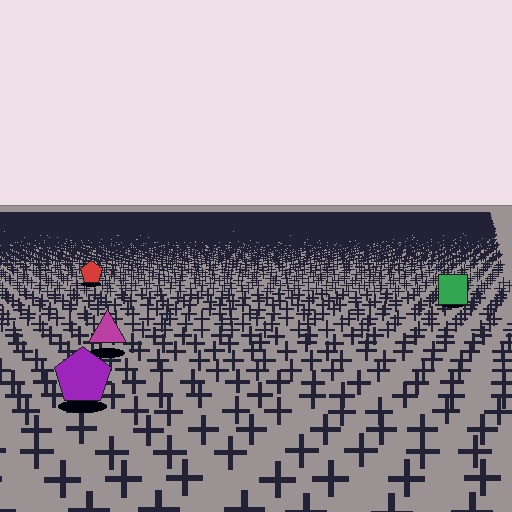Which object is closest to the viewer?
The purple pentagon is closest. The texture marks near it are larger and more spread out.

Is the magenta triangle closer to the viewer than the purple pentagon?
No. The purple pentagon is closer — you can tell from the texture gradient: the ground texture is coarser near it.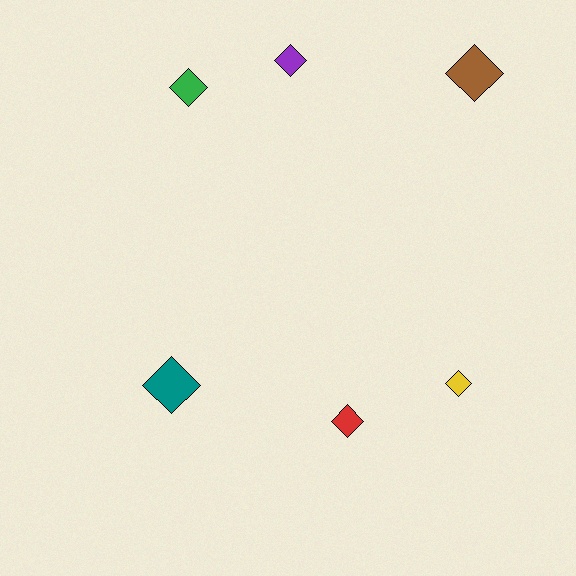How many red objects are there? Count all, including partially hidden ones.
There is 1 red object.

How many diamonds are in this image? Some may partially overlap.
There are 6 diamonds.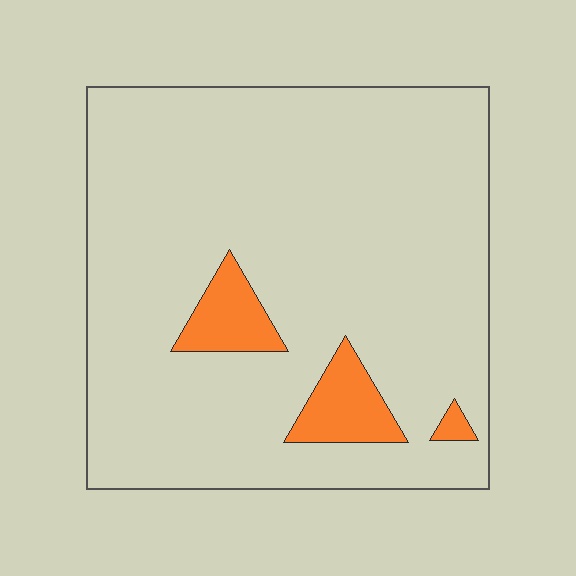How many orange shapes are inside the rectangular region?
3.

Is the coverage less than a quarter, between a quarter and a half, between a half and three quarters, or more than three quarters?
Less than a quarter.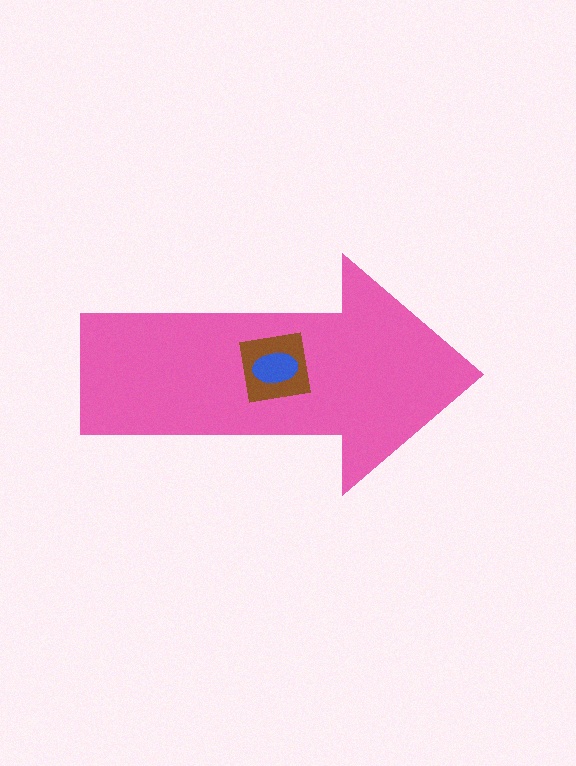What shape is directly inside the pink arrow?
The brown square.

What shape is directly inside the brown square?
The blue ellipse.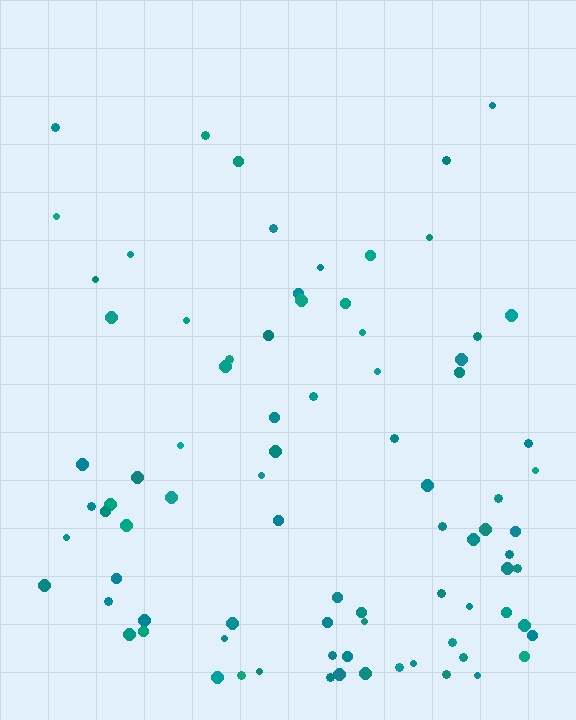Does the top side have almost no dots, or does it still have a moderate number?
Still a moderate number, just noticeably fewer than the bottom.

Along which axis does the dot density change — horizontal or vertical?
Vertical.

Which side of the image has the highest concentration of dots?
The bottom.